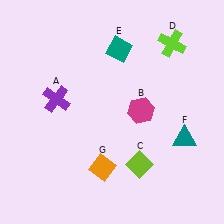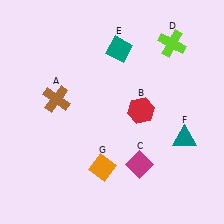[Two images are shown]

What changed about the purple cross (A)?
In Image 1, A is purple. In Image 2, it changed to brown.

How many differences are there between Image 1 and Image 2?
There are 3 differences between the two images.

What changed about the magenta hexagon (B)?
In Image 1, B is magenta. In Image 2, it changed to red.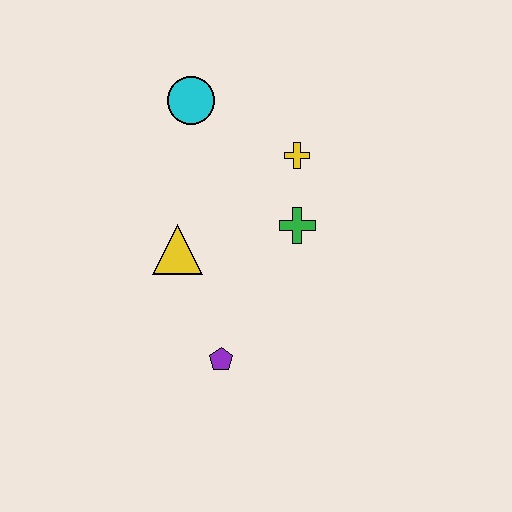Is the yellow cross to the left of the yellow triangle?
No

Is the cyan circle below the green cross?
No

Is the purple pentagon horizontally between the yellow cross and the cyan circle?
Yes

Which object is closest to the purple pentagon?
The yellow triangle is closest to the purple pentagon.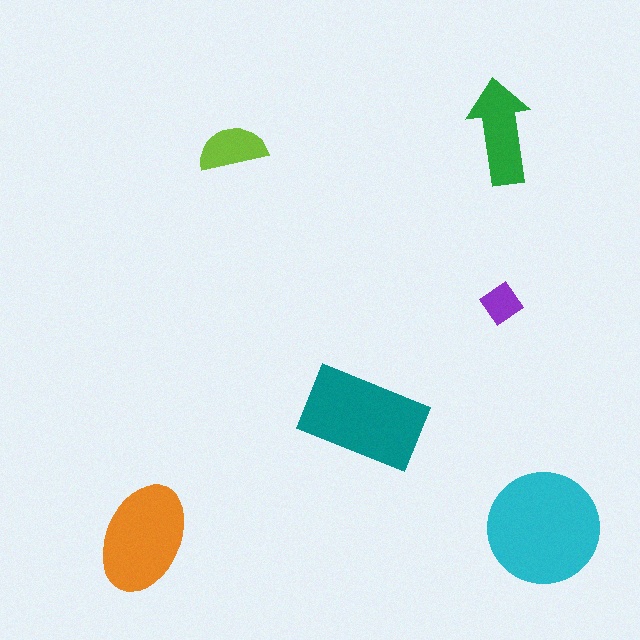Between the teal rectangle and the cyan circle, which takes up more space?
The cyan circle.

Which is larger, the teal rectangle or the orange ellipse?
The teal rectangle.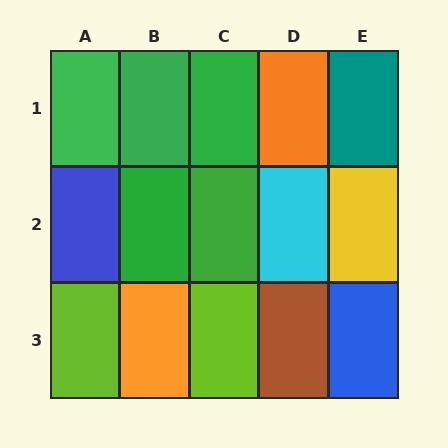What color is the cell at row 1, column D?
Orange.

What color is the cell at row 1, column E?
Teal.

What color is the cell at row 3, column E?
Blue.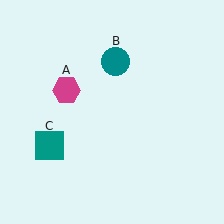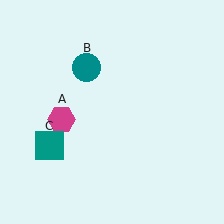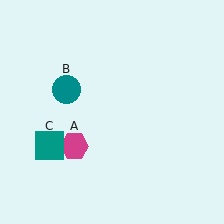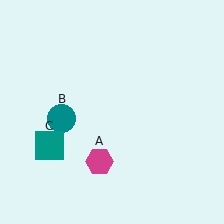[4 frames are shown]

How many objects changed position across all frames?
2 objects changed position: magenta hexagon (object A), teal circle (object B).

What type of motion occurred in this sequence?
The magenta hexagon (object A), teal circle (object B) rotated counterclockwise around the center of the scene.